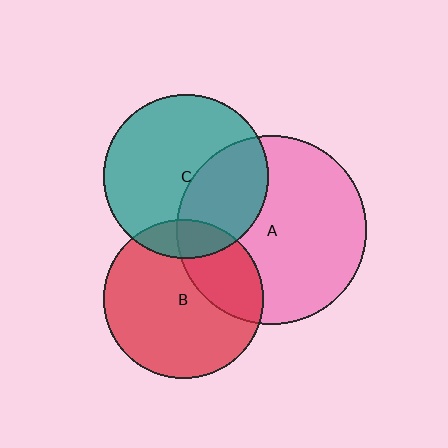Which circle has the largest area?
Circle A (pink).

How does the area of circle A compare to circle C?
Approximately 1.3 times.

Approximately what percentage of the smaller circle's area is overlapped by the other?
Approximately 15%.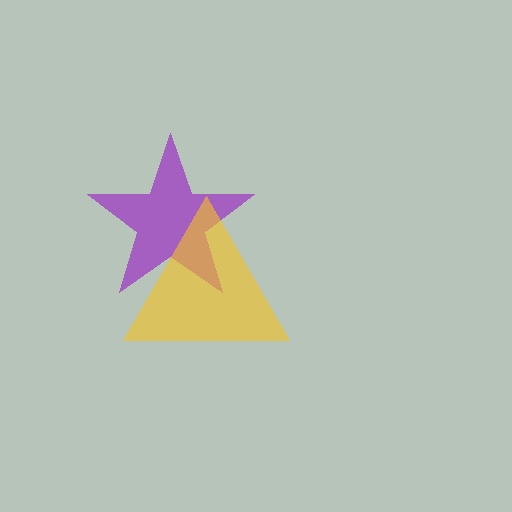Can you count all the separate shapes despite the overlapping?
Yes, there are 2 separate shapes.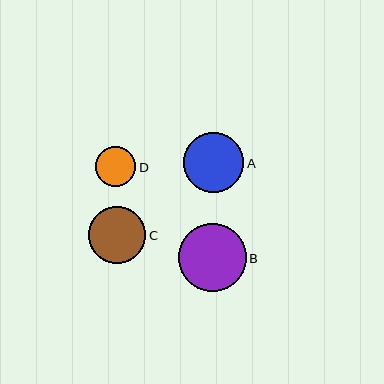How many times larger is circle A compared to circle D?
Circle A is approximately 1.5 times the size of circle D.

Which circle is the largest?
Circle B is the largest with a size of approximately 68 pixels.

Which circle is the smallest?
Circle D is the smallest with a size of approximately 40 pixels.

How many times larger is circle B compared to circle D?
Circle B is approximately 1.7 times the size of circle D.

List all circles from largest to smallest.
From largest to smallest: B, A, C, D.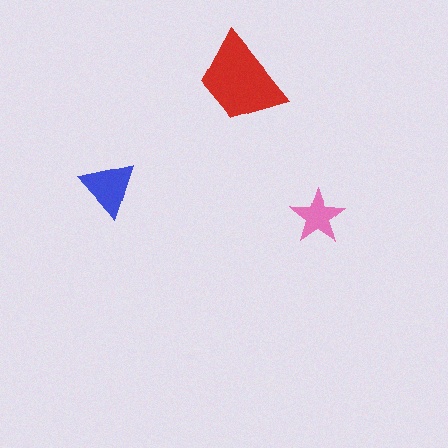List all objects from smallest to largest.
The pink star, the blue triangle, the red trapezoid.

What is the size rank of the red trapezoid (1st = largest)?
1st.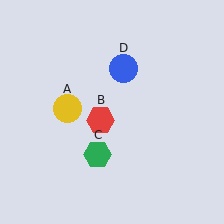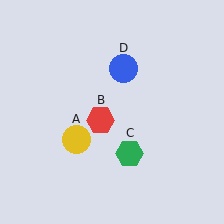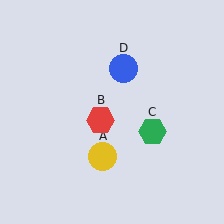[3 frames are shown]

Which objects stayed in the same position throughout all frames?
Red hexagon (object B) and blue circle (object D) remained stationary.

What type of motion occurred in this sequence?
The yellow circle (object A), green hexagon (object C) rotated counterclockwise around the center of the scene.